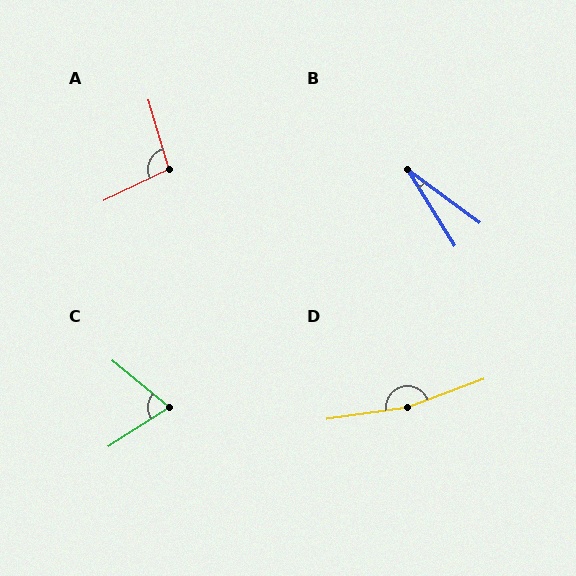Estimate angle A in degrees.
Approximately 100 degrees.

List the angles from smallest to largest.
B (21°), C (72°), A (100°), D (167°).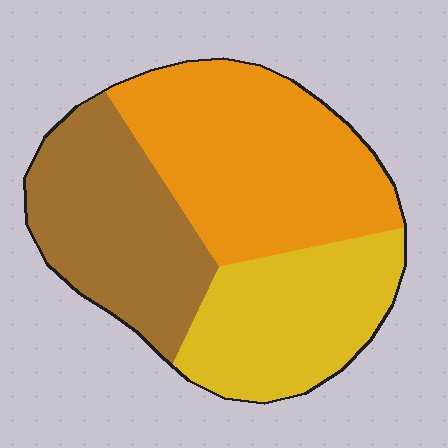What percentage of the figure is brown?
Brown covers about 30% of the figure.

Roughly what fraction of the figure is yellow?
Yellow takes up about one quarter (1/4) of the figure.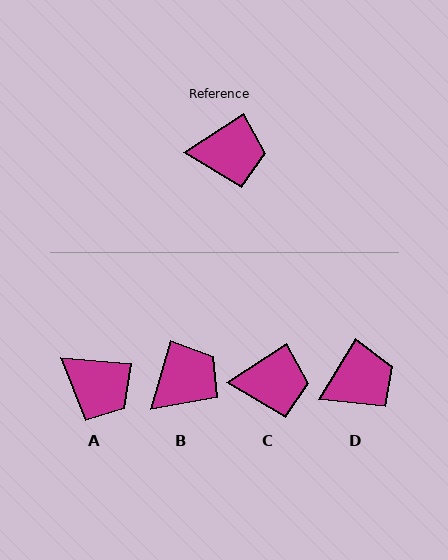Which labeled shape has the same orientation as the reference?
C.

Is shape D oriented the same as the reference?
No, it is off by about 25 degrees.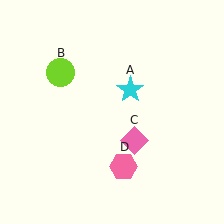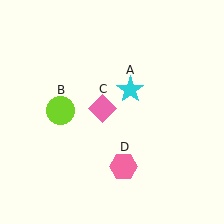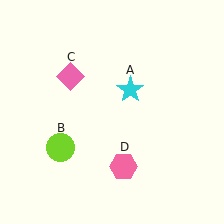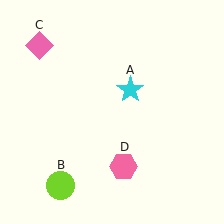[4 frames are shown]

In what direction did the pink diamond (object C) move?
The pink diamond (object C) moved up and to the left.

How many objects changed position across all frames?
2 objects changed position: lime circle (object B), pink diamond (object C).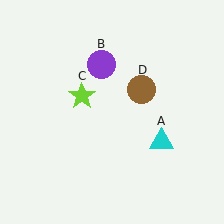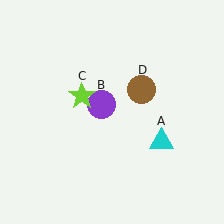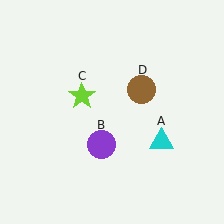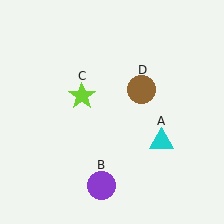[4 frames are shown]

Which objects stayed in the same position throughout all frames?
Cyan triangle (object A) and lime star (object C) and brown circle (object D) remained stationary.